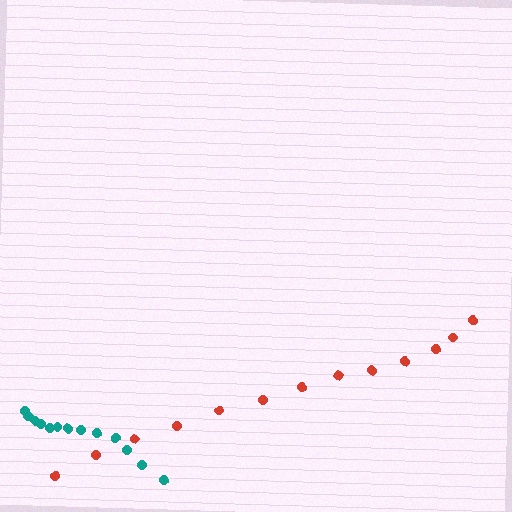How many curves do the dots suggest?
There are 2 distinct paths.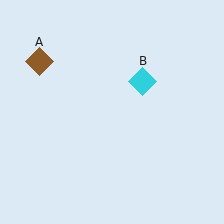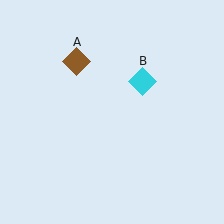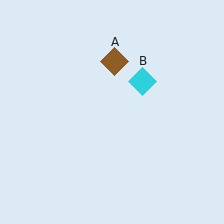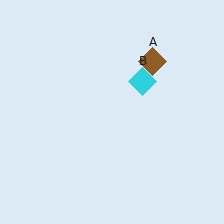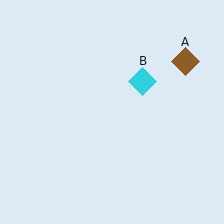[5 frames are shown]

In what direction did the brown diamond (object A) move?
The brown diamond (object A) moved right.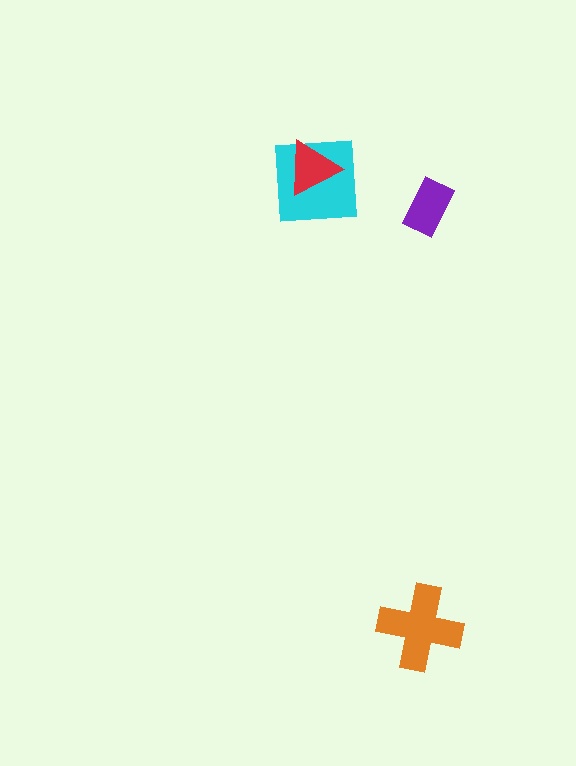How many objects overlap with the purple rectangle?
0 objects overlap with the purple rectangle.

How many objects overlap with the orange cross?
0 objects overlap with the orange cross.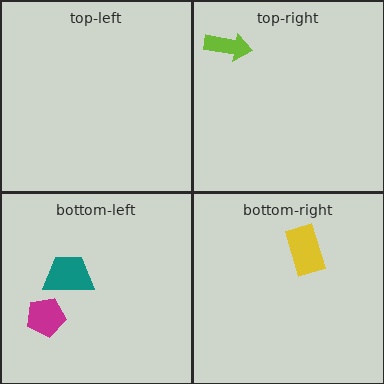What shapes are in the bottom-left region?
The teal trapezoid, the magenta pentagon.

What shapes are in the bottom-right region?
The yellow rectangle.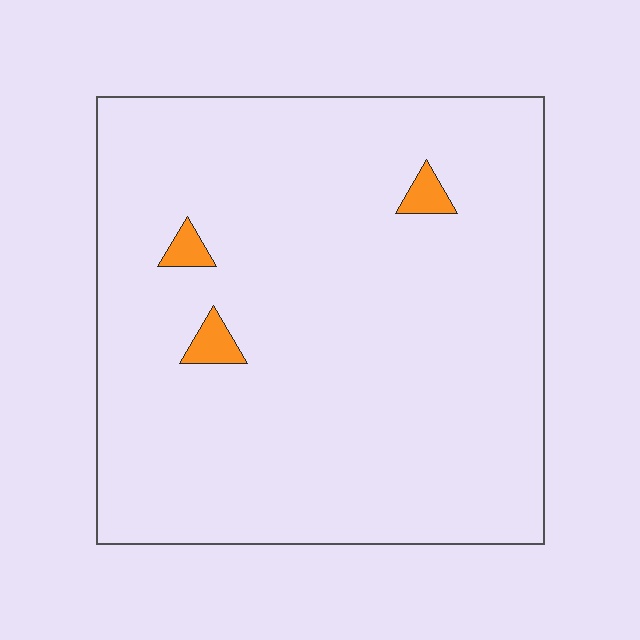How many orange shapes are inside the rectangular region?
3.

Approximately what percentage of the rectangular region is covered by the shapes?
Approximately 5%.